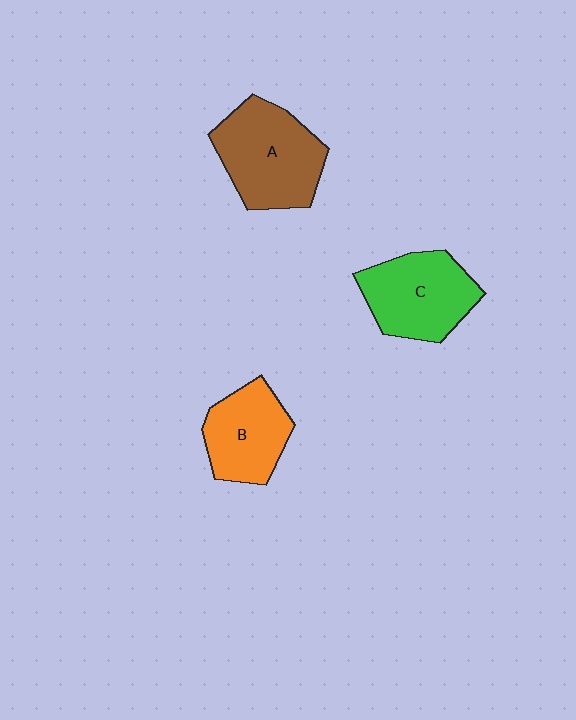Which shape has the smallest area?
Shape B (orange).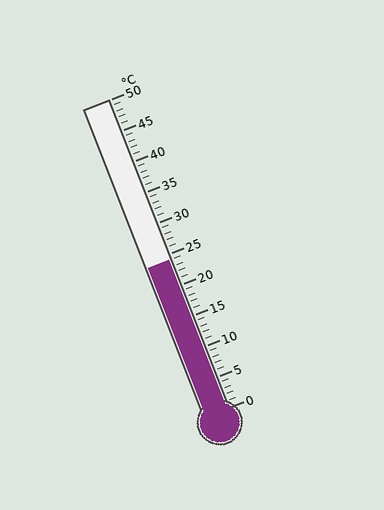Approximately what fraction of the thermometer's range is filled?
The thermometer is filled to approximately 50% of its range.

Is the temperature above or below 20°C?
The temperature is above 20°C.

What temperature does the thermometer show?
The thermometer shows approximately 24°C.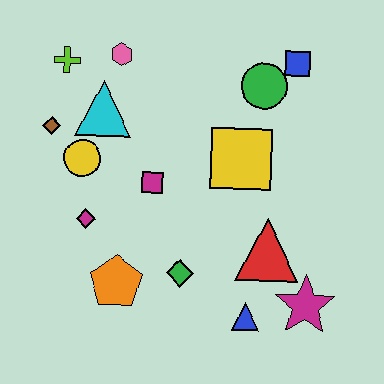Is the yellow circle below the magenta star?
No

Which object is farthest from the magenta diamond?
The blue square is farthest from the magenta diamond.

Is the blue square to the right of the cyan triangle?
Yes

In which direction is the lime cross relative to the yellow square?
The lime cross is to the left of the yellow square.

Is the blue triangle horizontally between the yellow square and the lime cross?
No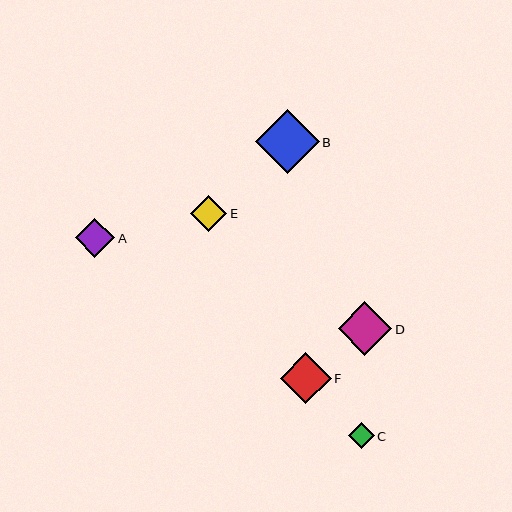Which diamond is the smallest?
Diamond C is the smallest with a size of approximately 26 pixels.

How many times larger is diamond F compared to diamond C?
Diamond F is approximately 2.0 times the size of diamond C.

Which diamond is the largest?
Diamond B is the largest with a size of approximately 64 pixels.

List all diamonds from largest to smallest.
From largest to smallest: B, D, F, A, E, C.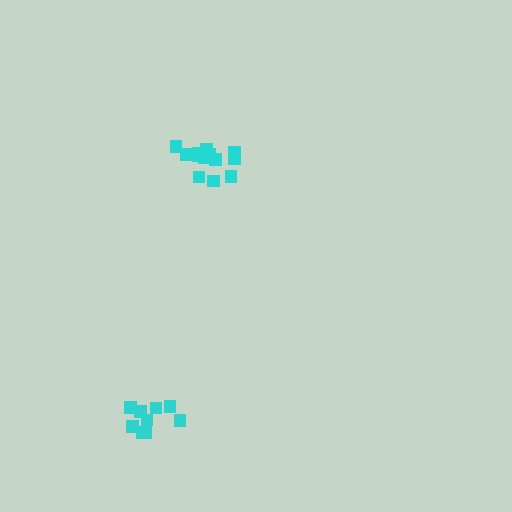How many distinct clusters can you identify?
There are 2 distinct clusters.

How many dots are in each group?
Group 1: 9 dots, Group 2: 14 dots (23 total).